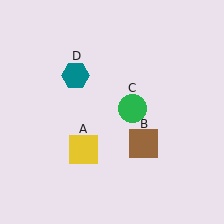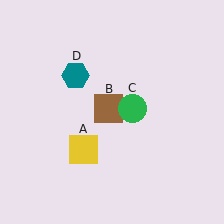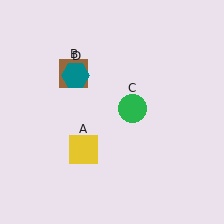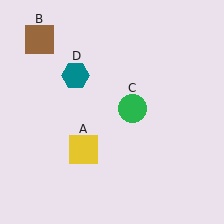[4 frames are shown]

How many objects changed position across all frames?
1 object changed position: brown square (object B).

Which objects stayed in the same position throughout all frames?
Yellow square (object A) and green circle (object C) and teal hexagon (object D) remained stationary.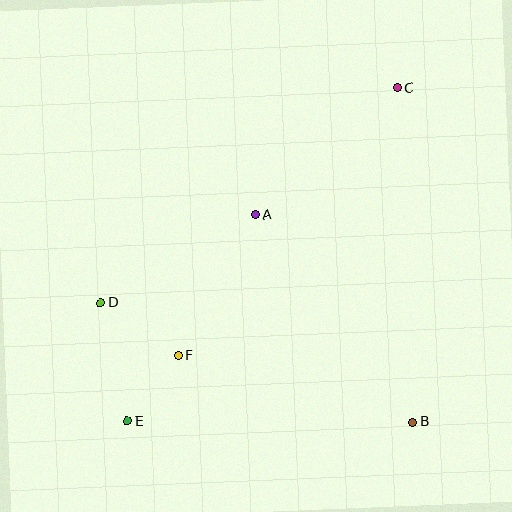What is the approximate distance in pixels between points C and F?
The distance between C and F is approximately 346 pixels.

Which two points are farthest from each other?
Points C and E are farthest from each other.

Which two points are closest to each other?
Points E and F are closest to each other.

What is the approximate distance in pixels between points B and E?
The distance between B and E is approximately 285 pixels.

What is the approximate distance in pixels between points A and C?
The distance between A and C is approximately 191 pixels.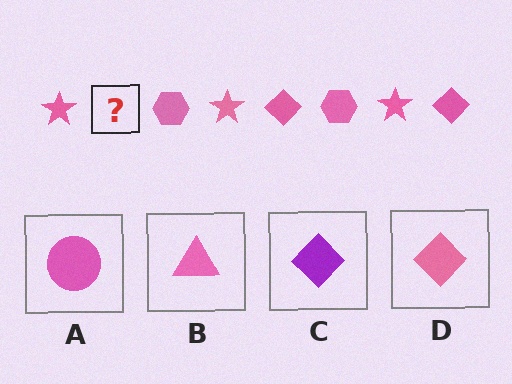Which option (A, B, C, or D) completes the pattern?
D.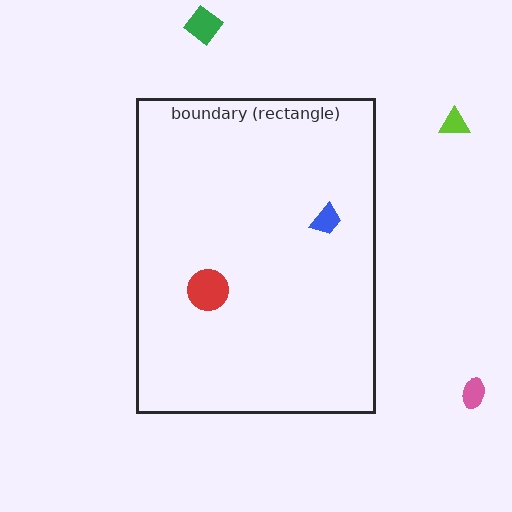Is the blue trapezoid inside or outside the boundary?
Inside.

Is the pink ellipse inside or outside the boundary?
Outside.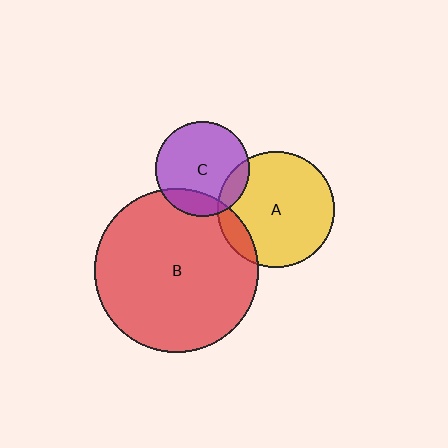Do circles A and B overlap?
Yes.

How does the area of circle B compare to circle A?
Approximately 2.0 times.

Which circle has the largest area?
Circle B (red).